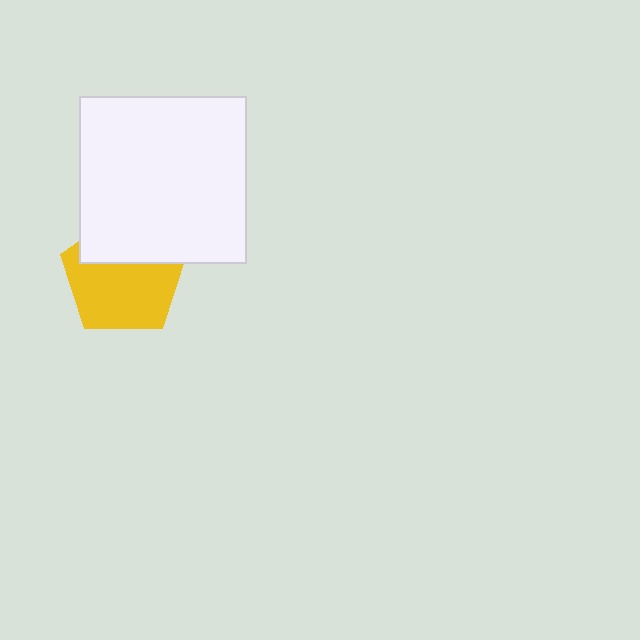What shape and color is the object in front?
The object in front is a white square.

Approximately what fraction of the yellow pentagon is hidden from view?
Roughly 35% of the yellow pentagon is hidden behind the white square.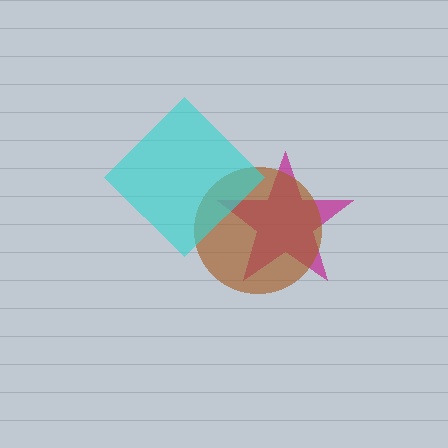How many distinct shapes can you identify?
There are 3 distinct shapes: a magenta star, a brown circle, a cyan diamond.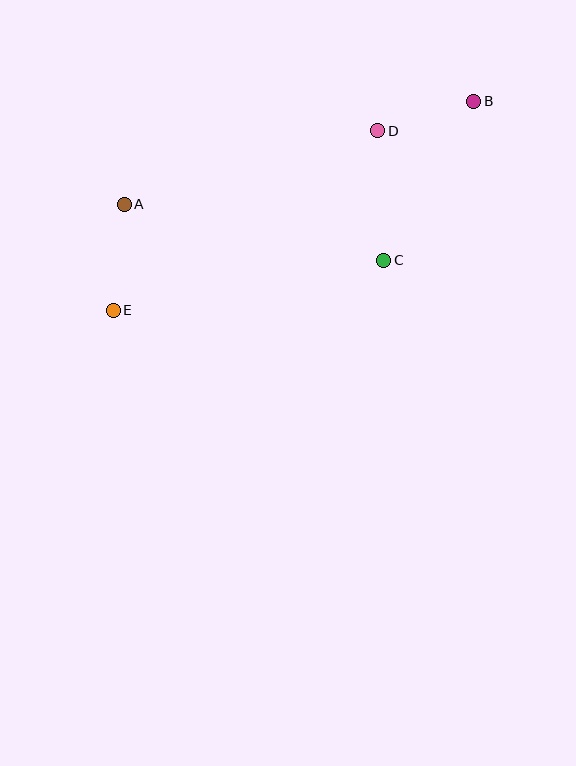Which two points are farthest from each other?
Points B and E are farthest from each other.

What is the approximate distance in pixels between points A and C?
The distance between A and C is approximately 265 pixels.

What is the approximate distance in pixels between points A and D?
The distance between A and D is approximately 264 pixels.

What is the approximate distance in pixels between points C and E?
The distance between C and E is approximately 275 pixels.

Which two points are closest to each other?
Points B and D are closest to each other.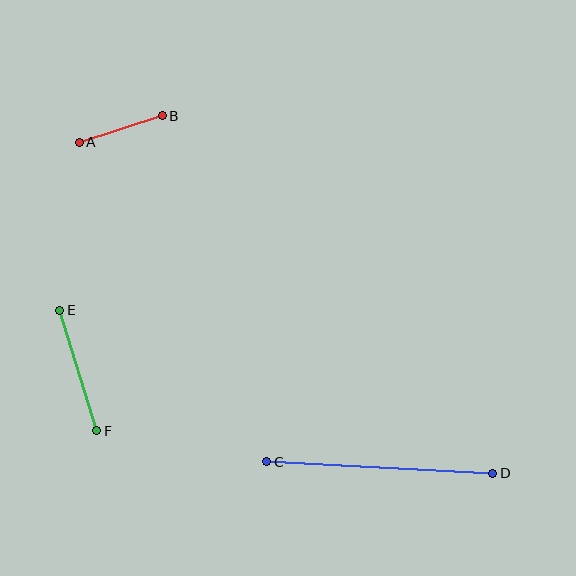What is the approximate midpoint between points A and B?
The midpoint is at approximately (121, 129) pixels.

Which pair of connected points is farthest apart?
Points C and D are farthest apart.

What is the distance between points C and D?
The distance is approximately 226 pixels.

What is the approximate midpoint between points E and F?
The midpoint is at approximately (78, 370) pixels.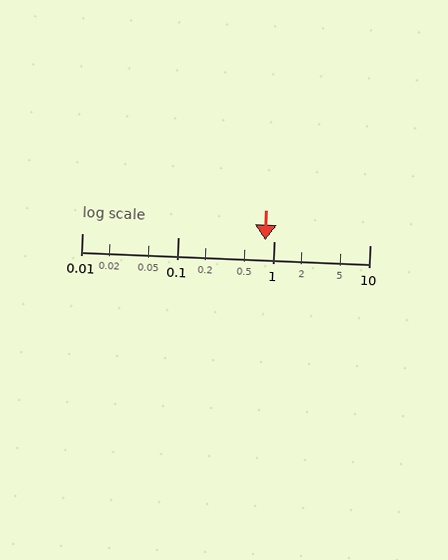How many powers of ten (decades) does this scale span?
The scale spans 3 decades, from 0.01 to 10.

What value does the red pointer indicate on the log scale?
The pointer indicates approximately 0.81.